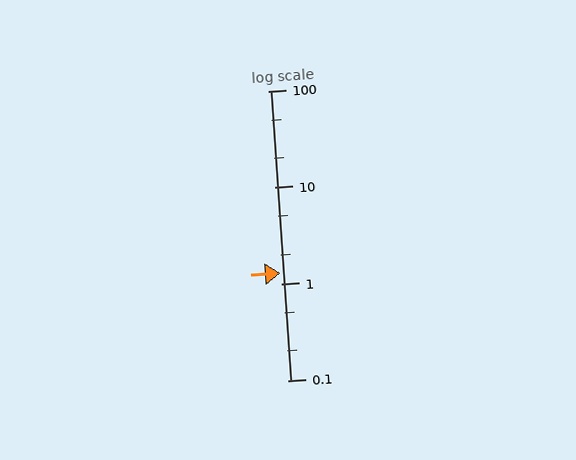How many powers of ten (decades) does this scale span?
The scale spans 3 decades, from 0.1 to 100.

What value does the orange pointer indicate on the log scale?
The pointer indicates approximately 1.3.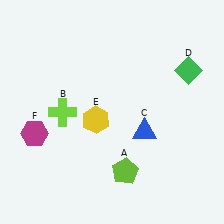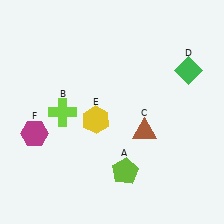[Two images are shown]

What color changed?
The triangle (C) changed from blue in Image 1 to brown in Image 2.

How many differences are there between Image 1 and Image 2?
There is 1 difference between the two images.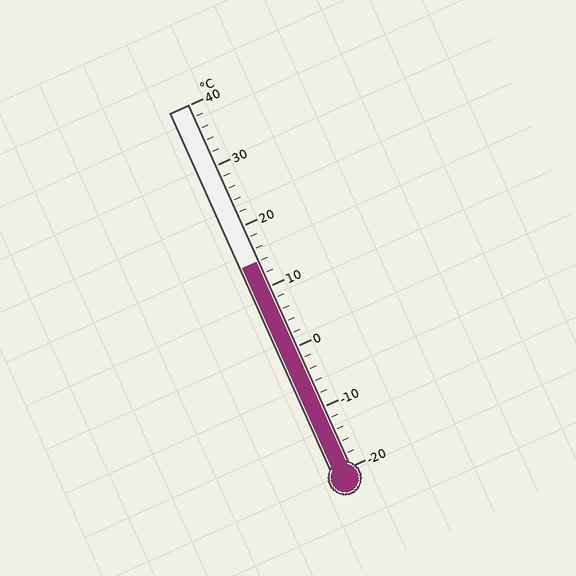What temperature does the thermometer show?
The thermometer shows approximately 14°C.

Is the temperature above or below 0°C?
The temperature is above 0°C.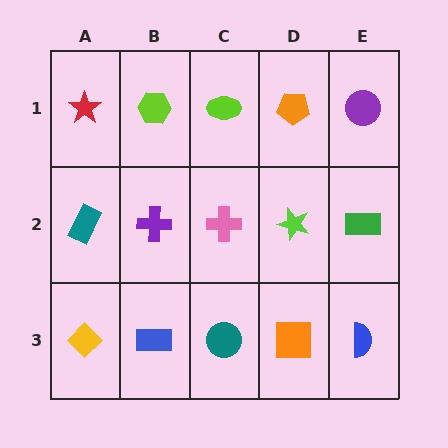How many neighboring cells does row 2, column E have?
3.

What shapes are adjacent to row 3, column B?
A purple cross (row 2, column B), a yellow diamond (row 3, column A), a teal circle (row 3, column C).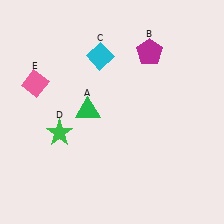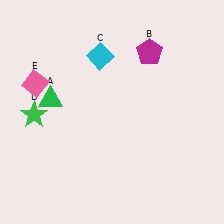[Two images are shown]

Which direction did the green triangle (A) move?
The green triangle (A) moved left.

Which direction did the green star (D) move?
The green star (D) moved left.